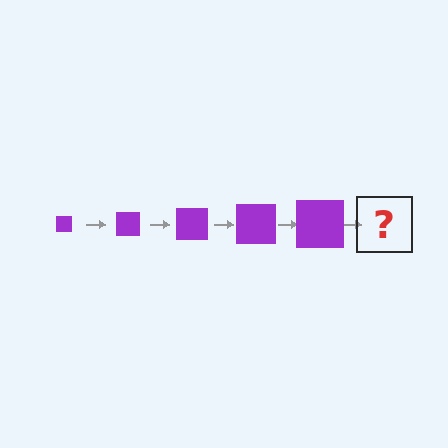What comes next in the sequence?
The next element should be a purple square, larger than the previous one.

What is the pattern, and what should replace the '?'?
The pattern is that the square gets progressively larger each step. The '?' should be a purple square, larger than the previous one.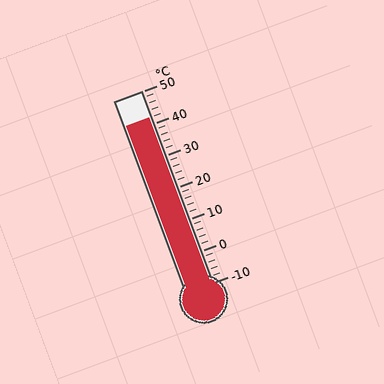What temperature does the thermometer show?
The thermometer shows approximately 42°C.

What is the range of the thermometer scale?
The thermometer scale ranges from -10°C to 50°C.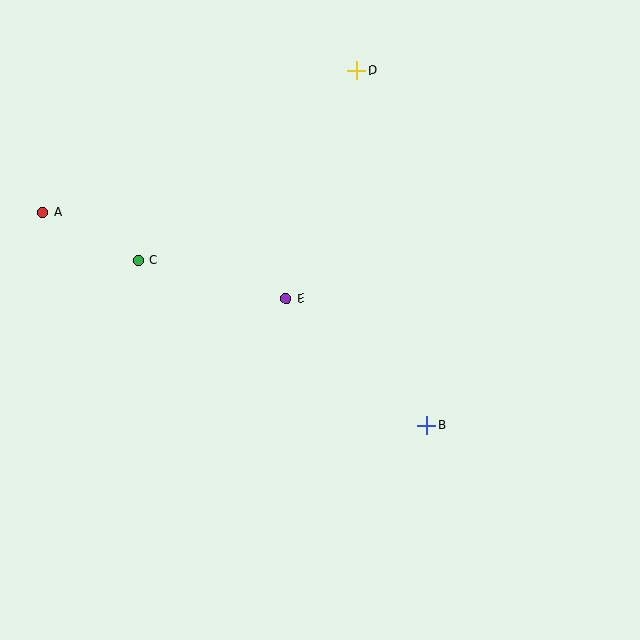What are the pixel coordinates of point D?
Point D is at (357, 71).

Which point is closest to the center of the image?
Point E at (286, 299) is closest to the center.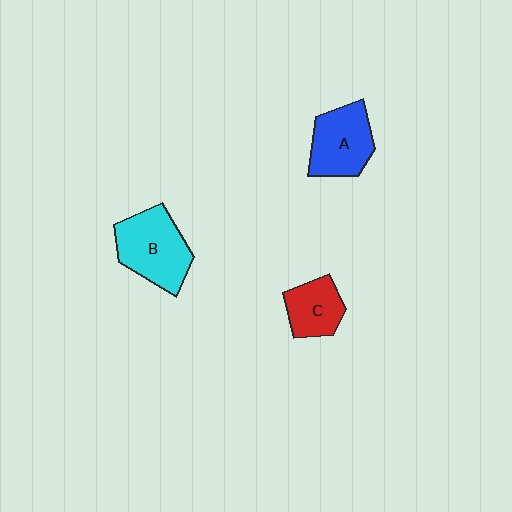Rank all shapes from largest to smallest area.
From largest to smallest: B (cyan), A (blue), C (red).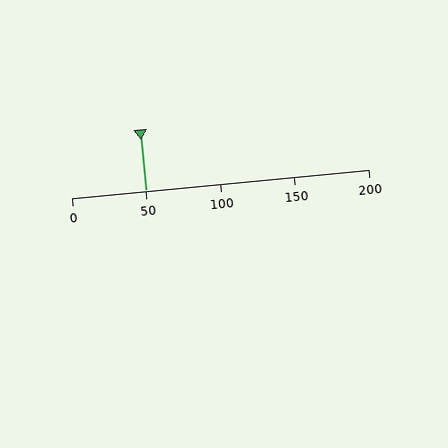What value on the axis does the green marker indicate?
The marker indicates approximately 50.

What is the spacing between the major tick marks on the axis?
The major ticks are spaced 50 apart.